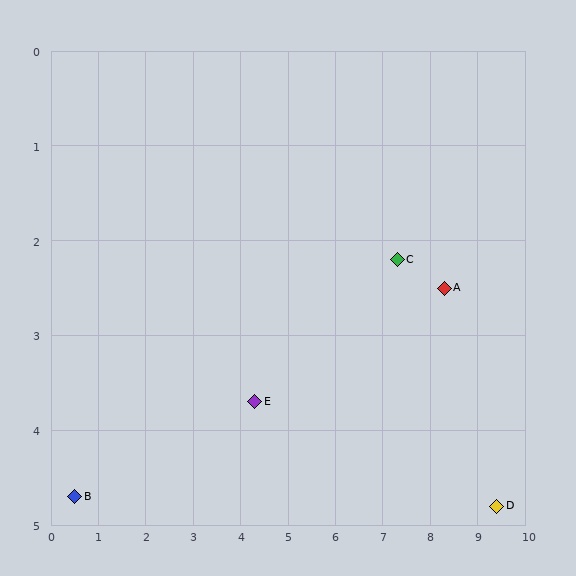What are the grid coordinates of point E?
Point E is at approximately (4.3, 3.7).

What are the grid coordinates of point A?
Point A is at approximately (8.3, 2.5).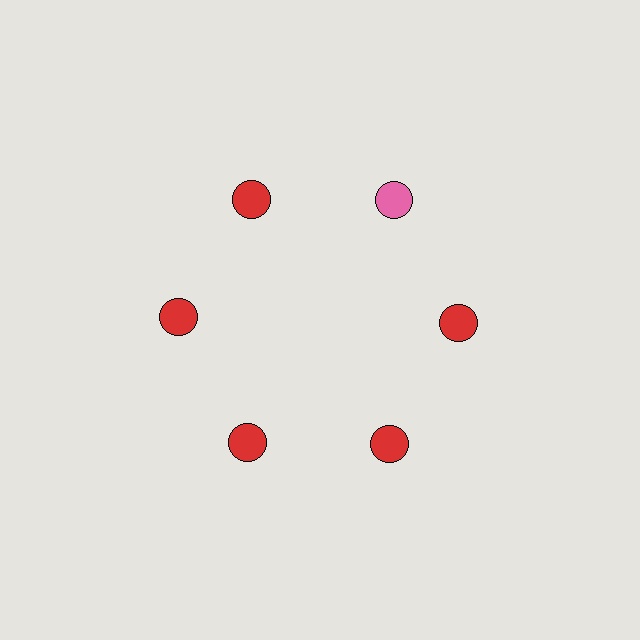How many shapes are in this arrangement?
There are 6 shapes arranged in a ring pattern.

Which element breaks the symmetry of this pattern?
The pink circle at roughly the 1 o'clock position breaks the symmetry. All other shapes are red circles.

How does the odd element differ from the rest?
It has a different color: pink instead of red.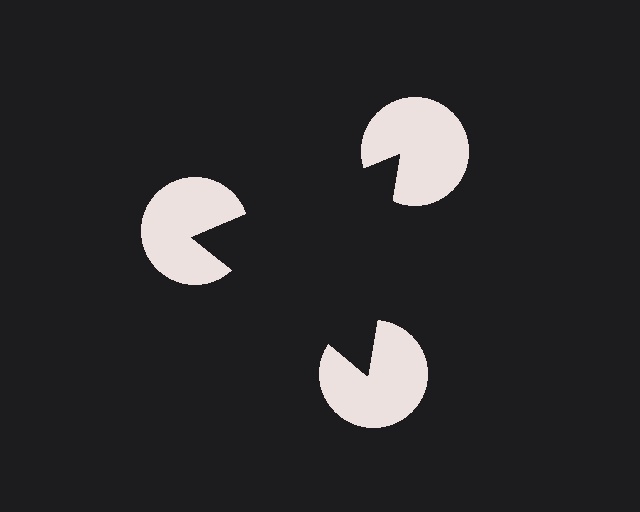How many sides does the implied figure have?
3 sides.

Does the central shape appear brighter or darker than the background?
It typically appears slightly darker than the background, even though no actual brightness change is drawn.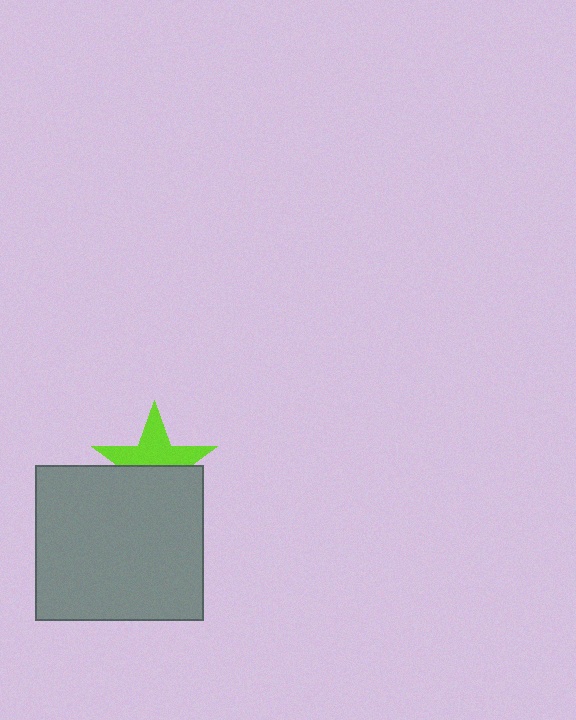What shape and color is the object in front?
The object in front is a gray rectangle.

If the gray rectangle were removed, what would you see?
You would see the complete lime star.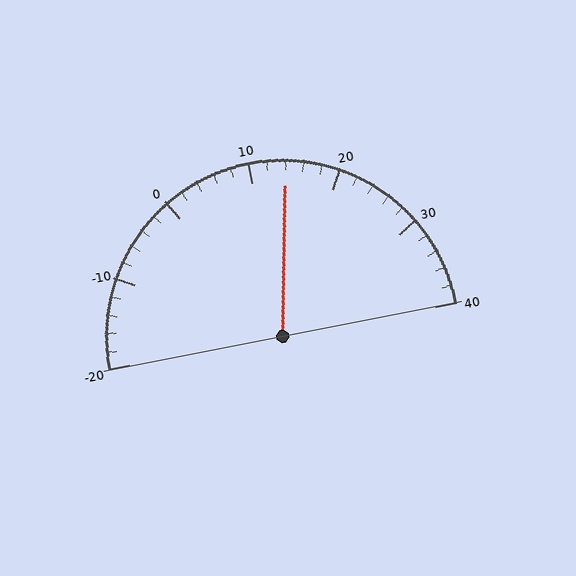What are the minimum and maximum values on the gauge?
The gauge ranges from -20 to 40.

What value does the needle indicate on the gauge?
The needle indicates approximately 14.